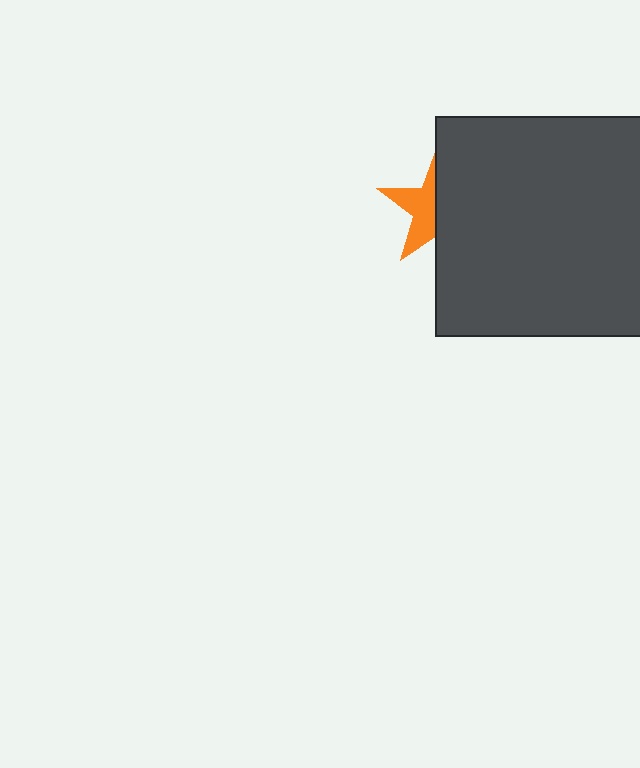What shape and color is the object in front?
The object in front is a dark gray square.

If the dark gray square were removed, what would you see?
You would see the complete orange star.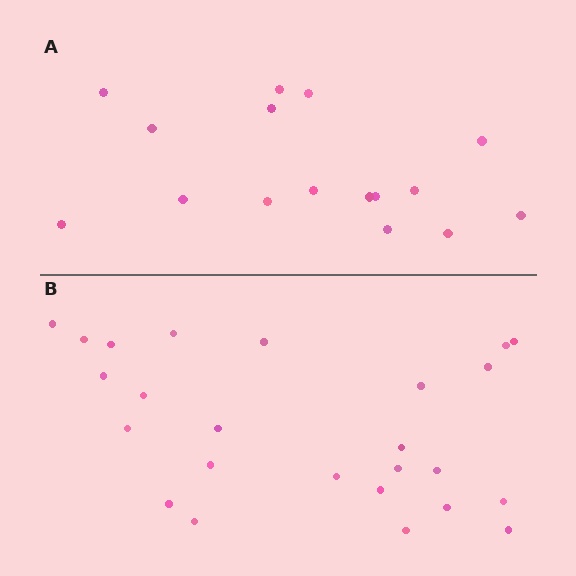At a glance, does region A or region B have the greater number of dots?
Region B (the bottom region) has more dots.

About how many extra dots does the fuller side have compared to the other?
Region B has roughly 8 or so more dots than region A.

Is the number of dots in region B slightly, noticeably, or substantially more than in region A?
Region B has substantially more. The ratio is roughly 1.6 to 1.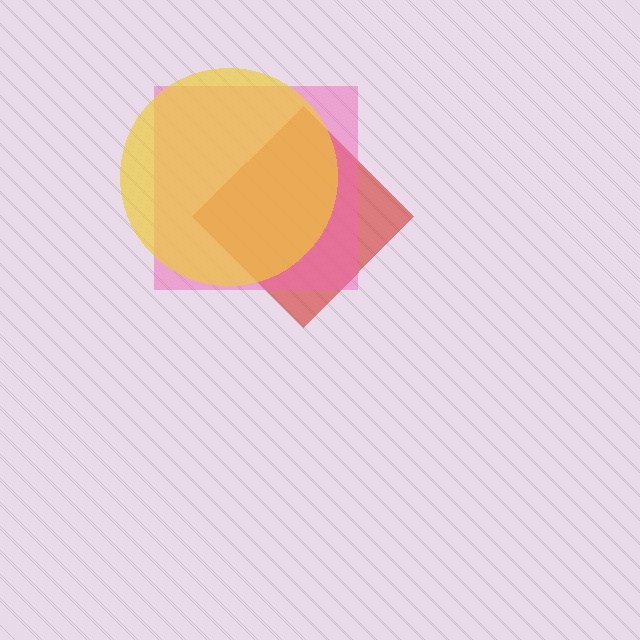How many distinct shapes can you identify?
There are 3 distinct shapes: a red diamond, a pink square, a yellow circle.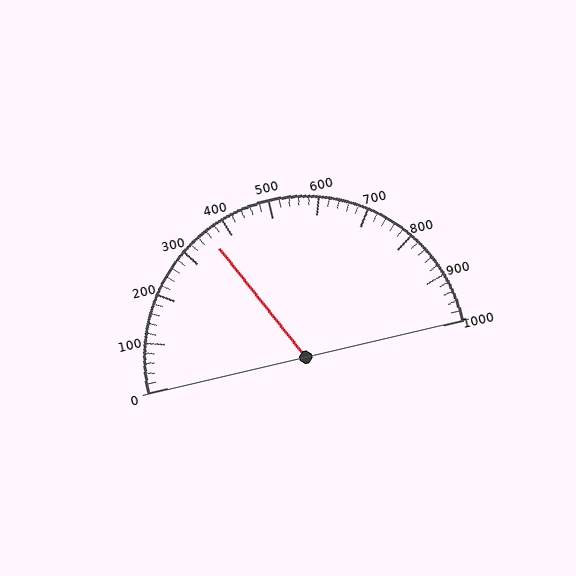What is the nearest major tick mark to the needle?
The nearest major tick mark is 400.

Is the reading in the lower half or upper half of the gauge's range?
The reading is in the lower half of the range (0 to 1000).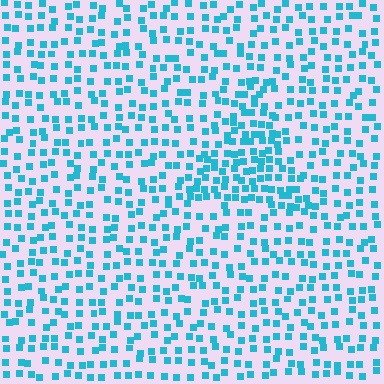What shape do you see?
I see a triangle.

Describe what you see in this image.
The image contains small cyan elements arranged at two different densities. A triangle-shaped region is visible where the elements are more densely packed than the surrounding area.